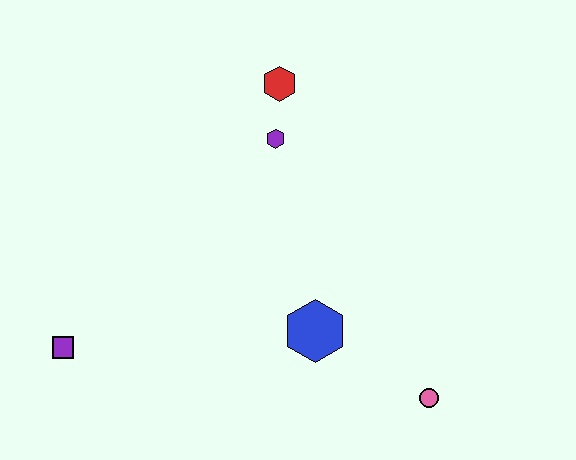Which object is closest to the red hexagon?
The purple hexagon is closest to the red hexagon.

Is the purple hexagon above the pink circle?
Yes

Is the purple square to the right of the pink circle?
No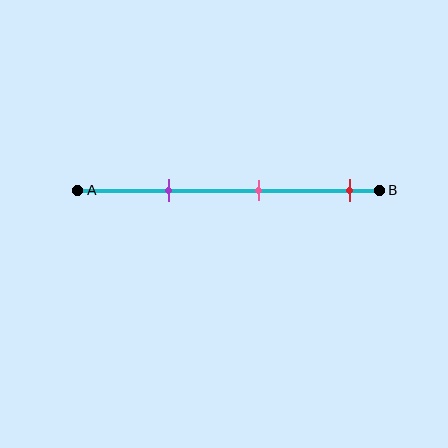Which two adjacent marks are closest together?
The purple and pink marks are the closest adjacent pair.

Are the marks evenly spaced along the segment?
Yes, the marks are approximately evenly spaced.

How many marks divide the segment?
There are 3 marks dividing the segment.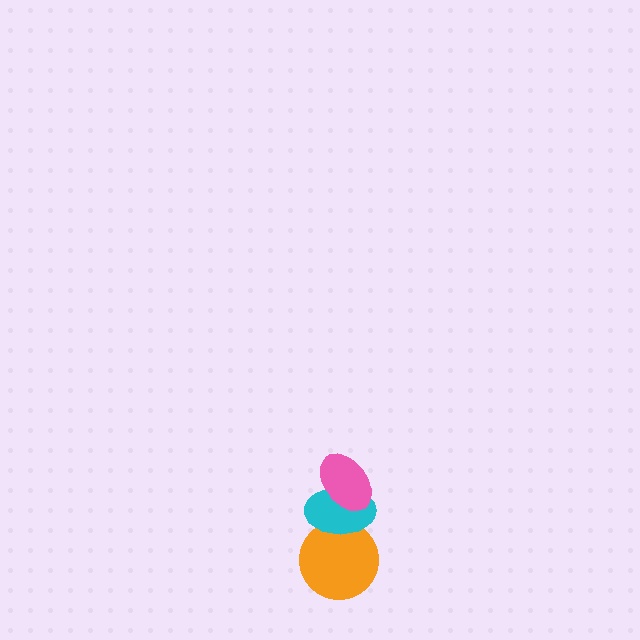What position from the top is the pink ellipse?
The pink ellipse is 1st from the top.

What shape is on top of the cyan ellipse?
The pink ellipse is on top of the cyan ellipse.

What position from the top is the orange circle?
The orange circle is 3rd from the top.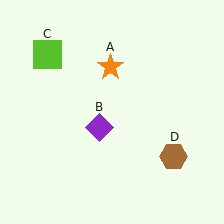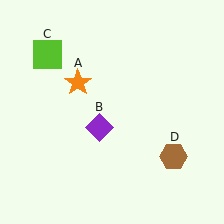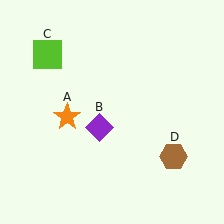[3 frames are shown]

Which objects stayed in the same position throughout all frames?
Purple diamond (object B) and lime square (object C) and brown hexagon (object D) remained stationary.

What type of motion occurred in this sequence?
The orange star (object A) rotated counterclockwise around the center of the scene.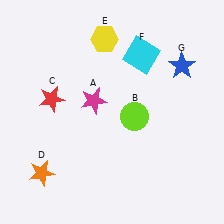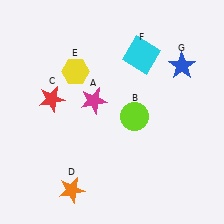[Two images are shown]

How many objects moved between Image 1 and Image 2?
2 objects moved between the two images.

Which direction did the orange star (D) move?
The orange star (D) moved right.